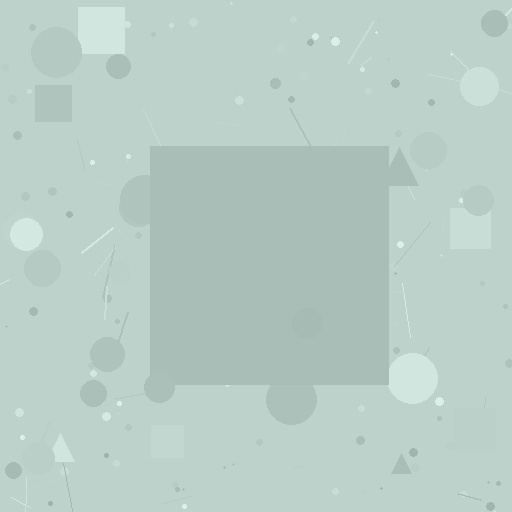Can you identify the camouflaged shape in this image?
The camouflaged shape is a square.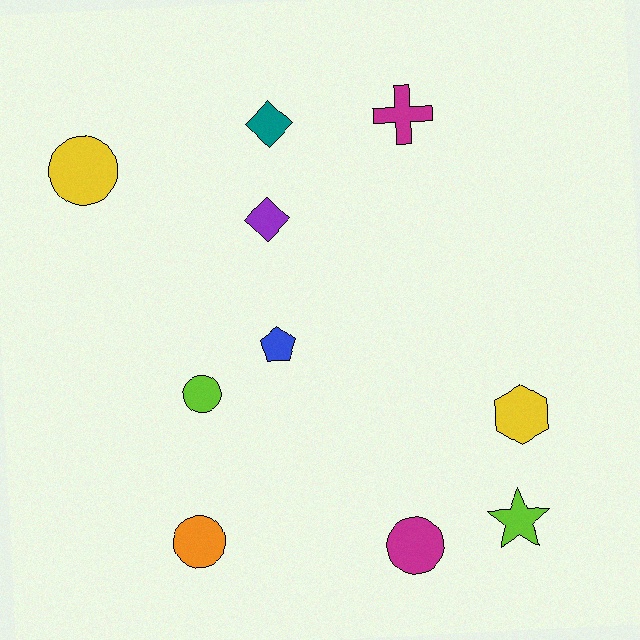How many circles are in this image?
There are 4 circles.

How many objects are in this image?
There are 10 objects.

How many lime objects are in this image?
There are 2 lime objects.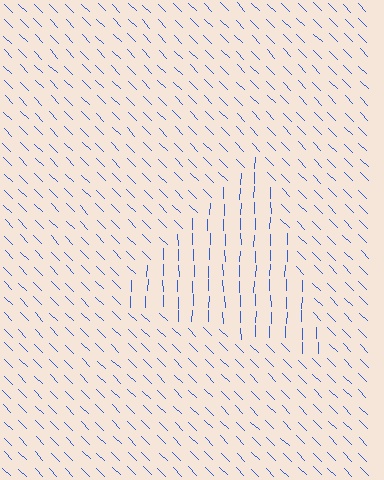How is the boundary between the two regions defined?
The boundary is defined purely by a change in line orientation (approximately 45 degrees difference). All lines are the same color and thickness.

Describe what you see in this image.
The image is filled with small blue line segments. A triangle region in the image has lines oriented differently from the surrounding lines, creating a visible texture boundary.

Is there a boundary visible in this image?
Yes, there is a texture boundary formed by a change in line orientation.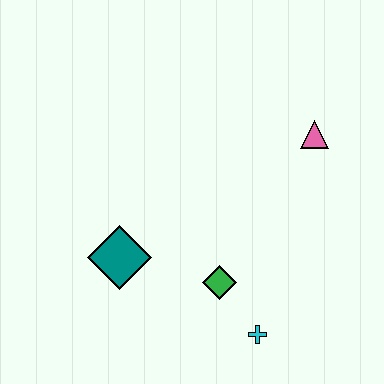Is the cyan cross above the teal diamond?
No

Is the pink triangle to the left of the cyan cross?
No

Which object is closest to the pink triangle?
The green diamond is closest to the pink triangle.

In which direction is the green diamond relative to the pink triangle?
The green diamond is below the pink triangle.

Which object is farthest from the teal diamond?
The pink triangle is farthest from the teal diamond.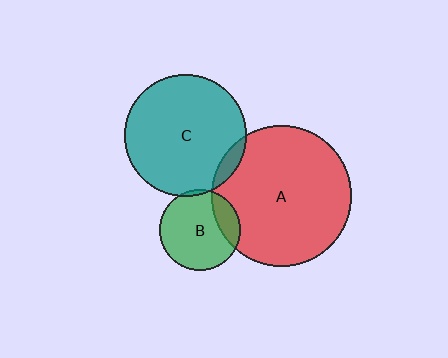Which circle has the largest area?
Circle A (red).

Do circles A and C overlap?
Yes.